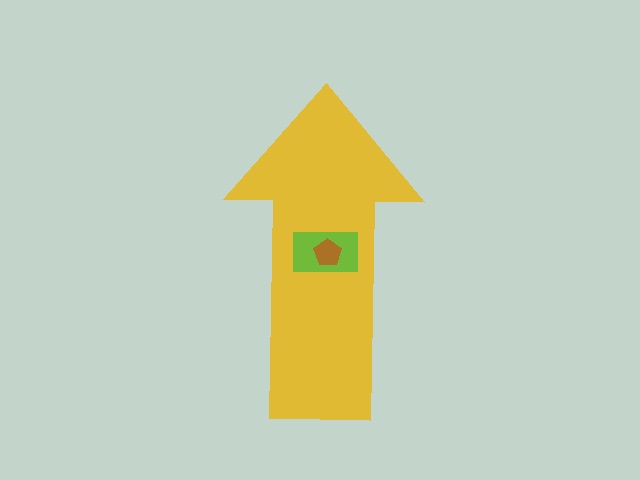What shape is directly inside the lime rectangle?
The brown pentagon.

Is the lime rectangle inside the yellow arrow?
Yes.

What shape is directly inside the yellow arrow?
The lime rectangle.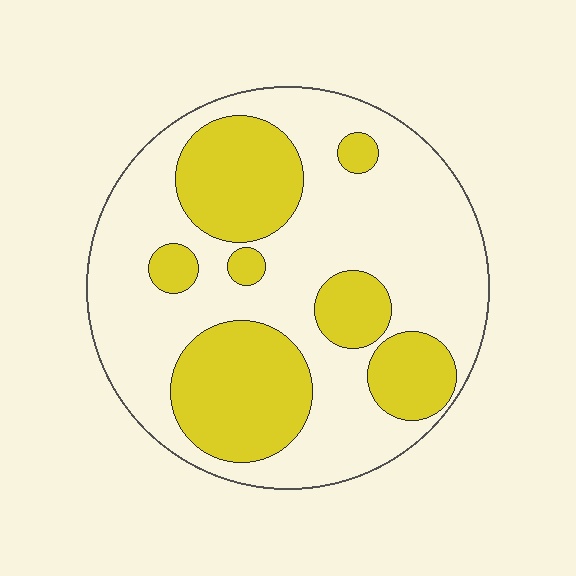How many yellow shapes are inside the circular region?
7.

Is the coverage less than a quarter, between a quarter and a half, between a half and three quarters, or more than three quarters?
Between a quarter and a half.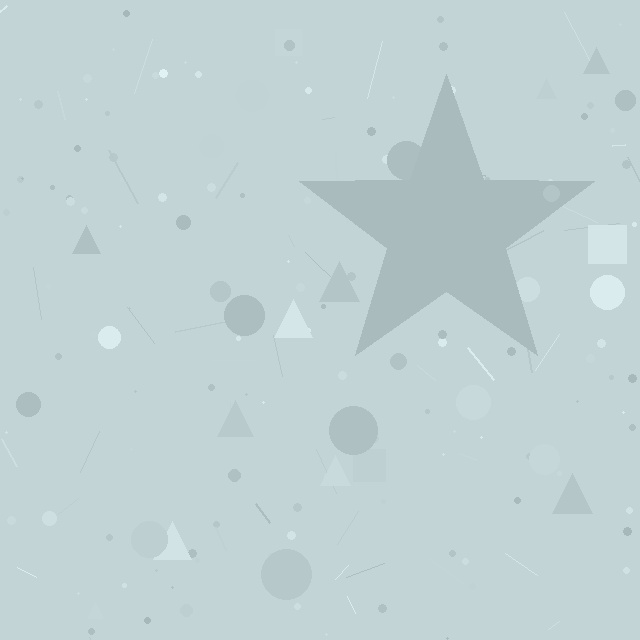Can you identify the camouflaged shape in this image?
The camouflaged shape is a star.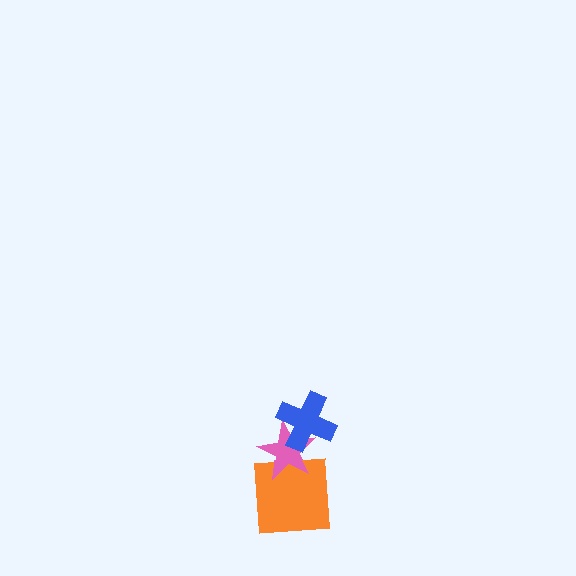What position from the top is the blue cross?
The blue cross is 1st from the top.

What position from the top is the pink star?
The pink star is 2nd from the top.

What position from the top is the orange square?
The orange square is 3rd from the top.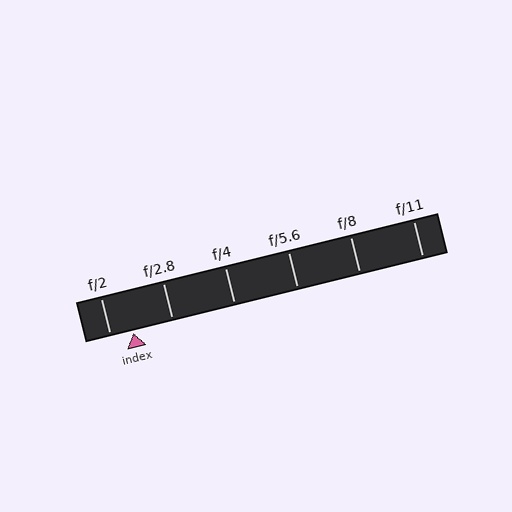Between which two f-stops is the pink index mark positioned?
The index mark is between f/2 and f/2.8.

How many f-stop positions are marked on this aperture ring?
There are 6 f-stop positions marked.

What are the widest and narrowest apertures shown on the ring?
The widest aperture shown is f/2 and the narrowest is f/11.